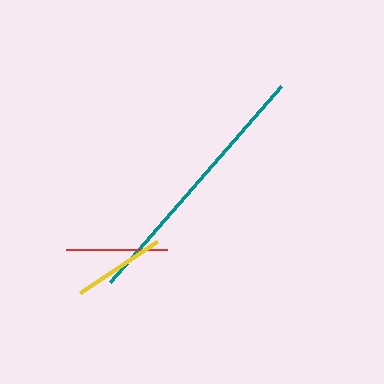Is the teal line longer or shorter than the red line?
The teal line is longer than the red line.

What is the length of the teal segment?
The teal segment is approximately 260 pixels long.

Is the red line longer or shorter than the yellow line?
The red line is longer than the yellow line.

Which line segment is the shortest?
The yellow line is the shortest at approximately 92 pixels.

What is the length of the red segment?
The red segment is approximately 102 pixels long.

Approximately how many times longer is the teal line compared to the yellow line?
The teal line is approximately 2.8 times the length of the yellow line.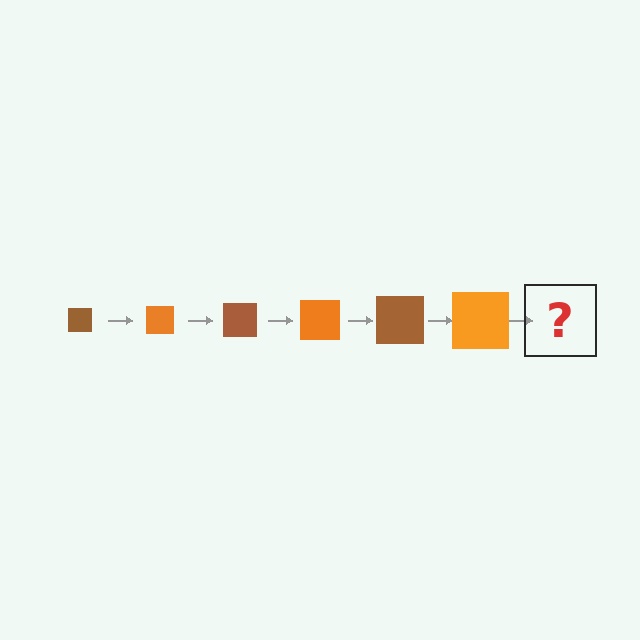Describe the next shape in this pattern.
It should be a brown square, larger than the previous one.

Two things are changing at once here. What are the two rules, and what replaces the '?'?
The two rules are that the square grows larger each step and the color cycles through brown and orange. The '?' should be a brown square, larger than the previous one.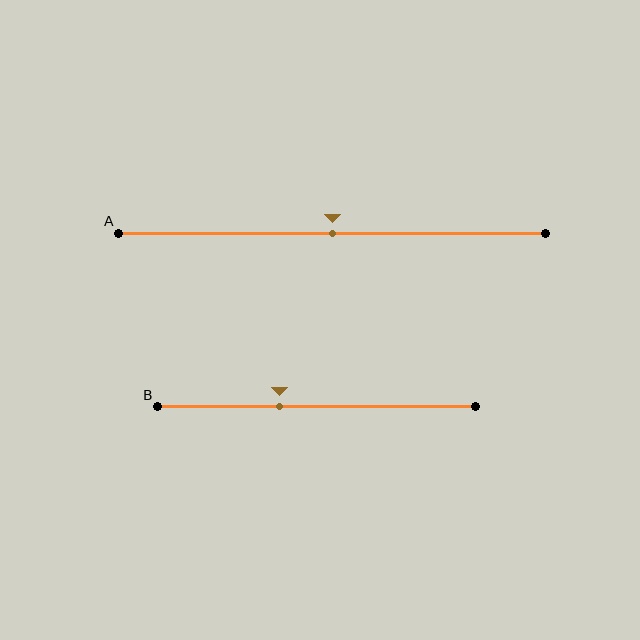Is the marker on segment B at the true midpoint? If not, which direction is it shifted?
No, the marker on segment B is shifted to the left by about 12% of the segment length.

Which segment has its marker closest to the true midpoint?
Segment A has its marker closest to the true midpoint.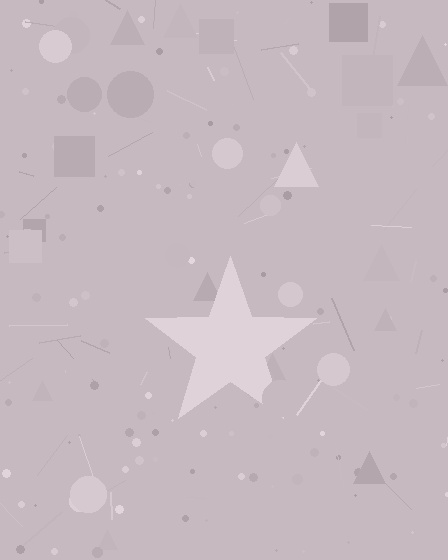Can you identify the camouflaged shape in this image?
The camouflaged shape is a star.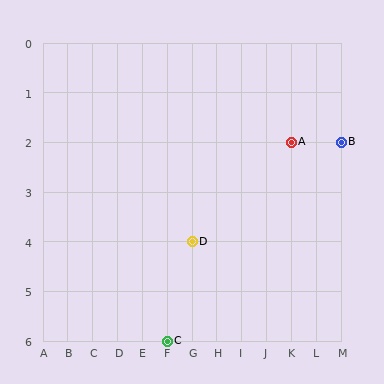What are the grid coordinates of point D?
Point D is at grid coordinates (G, 4).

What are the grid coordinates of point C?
Point C is at grid coordinates (F, 6).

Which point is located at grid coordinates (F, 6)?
Point C is at (F, 6).